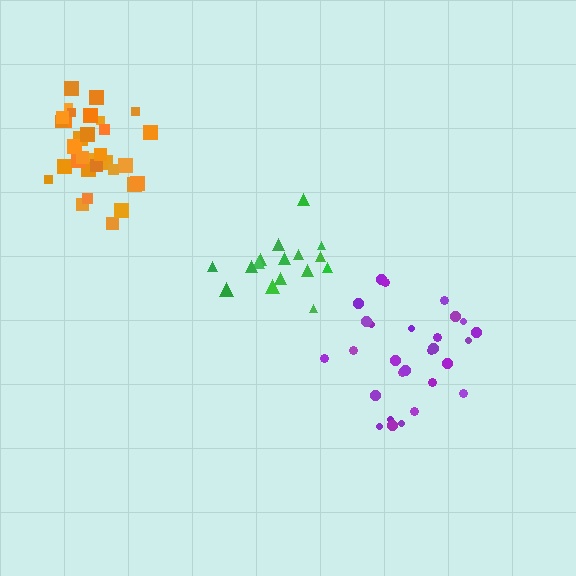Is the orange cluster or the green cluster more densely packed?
Orange.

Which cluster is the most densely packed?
Orange.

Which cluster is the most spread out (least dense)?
Purple.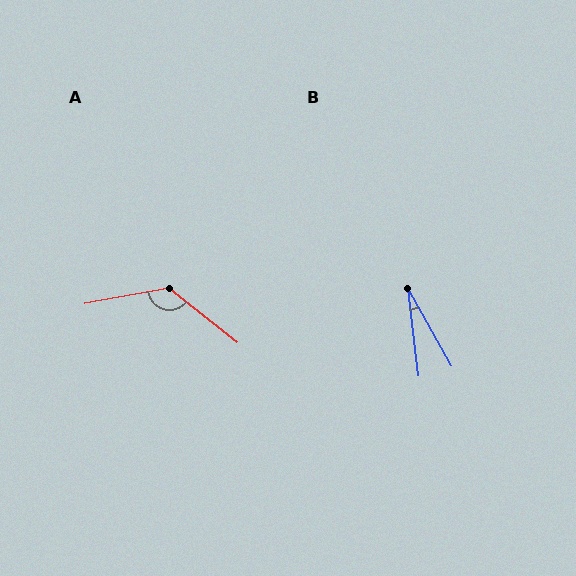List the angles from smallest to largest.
B (22°), A (131°).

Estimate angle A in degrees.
Approximately 131 degrees.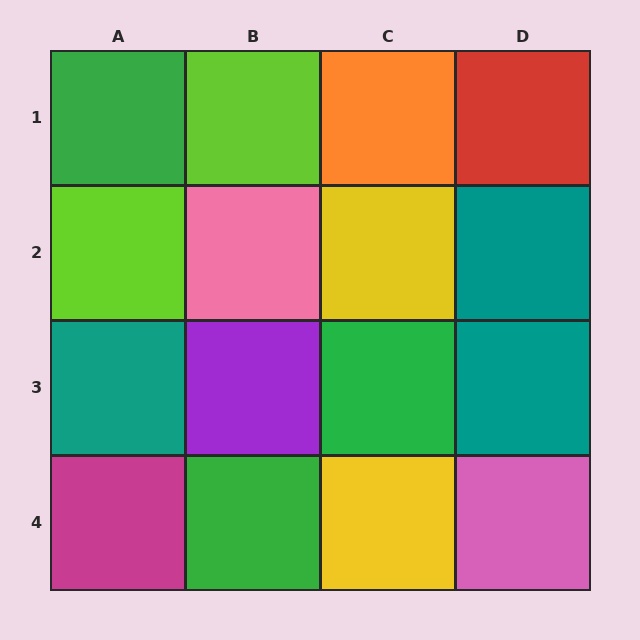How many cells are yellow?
2 cells are yellow.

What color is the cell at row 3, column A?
Teal.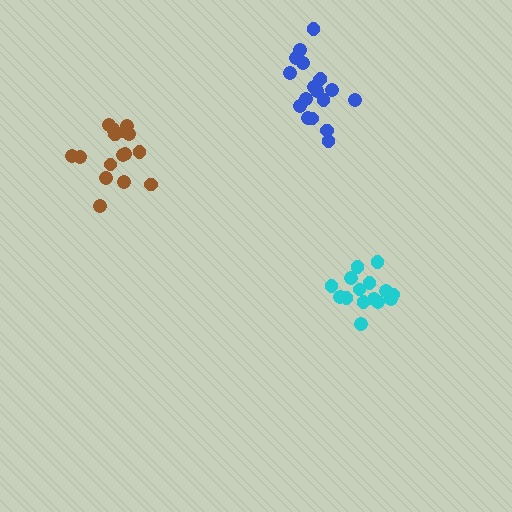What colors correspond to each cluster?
The clusters are colored: brown, cyan, blue.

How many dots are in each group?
Group 1: 16 dots, Group 2: 15 dots, Group 3: 18 dots (49 total).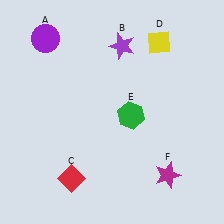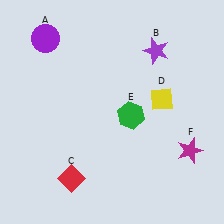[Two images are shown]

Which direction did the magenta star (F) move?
The magenta star (F) moved up.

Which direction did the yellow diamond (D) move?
The yellow diamond (D) moved down.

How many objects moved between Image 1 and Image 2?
3 objects moved between the two images.